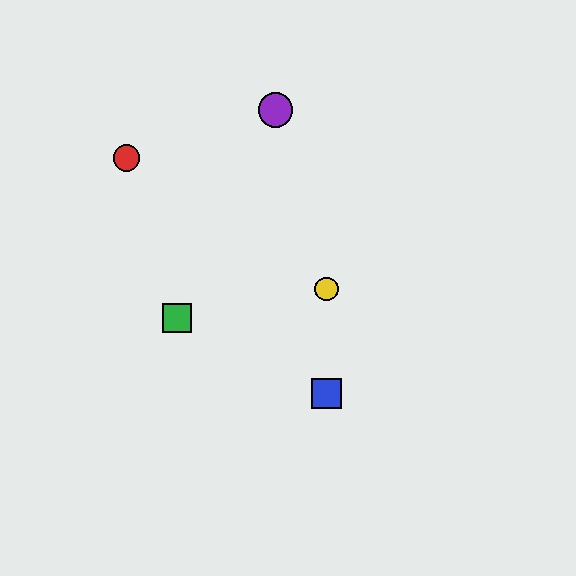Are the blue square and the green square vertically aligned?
No, the blue square is at x≈326 and the green square is at x≈177.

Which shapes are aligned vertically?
The blue square, the yellow circle are aligned vertically.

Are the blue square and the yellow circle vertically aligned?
Yes, both are at x≈326.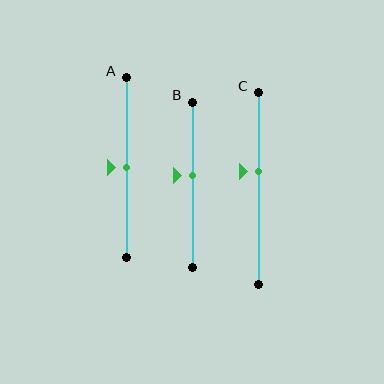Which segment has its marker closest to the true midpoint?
Segment A has its marker closest to the true midpoint.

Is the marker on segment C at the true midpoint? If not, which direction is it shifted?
No, the marker on segment C is shifted upward by about 9% of the segment length.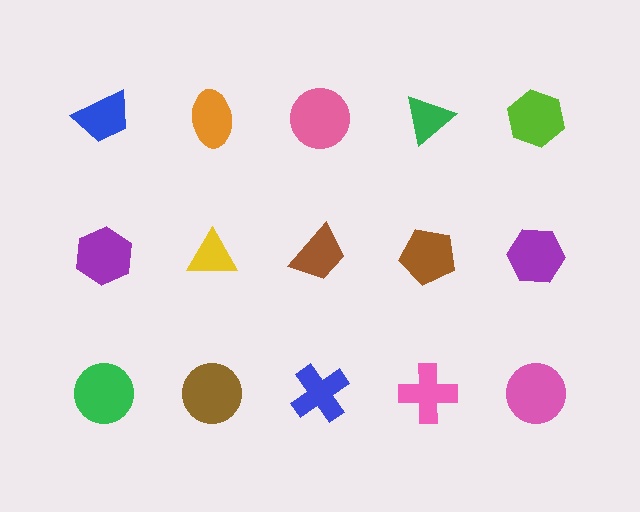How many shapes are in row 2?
5 shapes.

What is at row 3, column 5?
A pink circle.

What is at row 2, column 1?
A purple hexagon.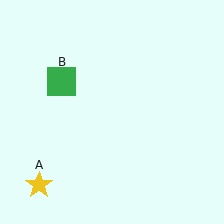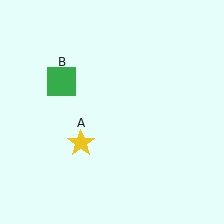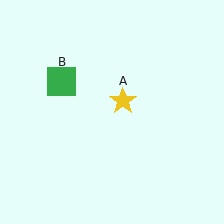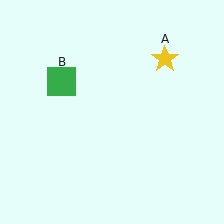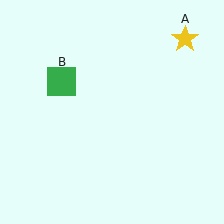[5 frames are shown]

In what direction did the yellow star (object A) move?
The yellow star (object A) moved up and to the right.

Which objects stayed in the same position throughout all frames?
Green square (object B) remained stationary.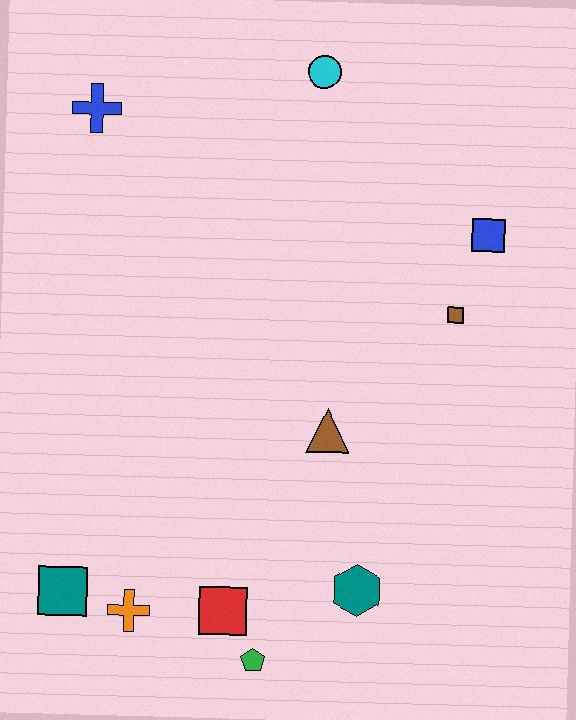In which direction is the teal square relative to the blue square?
The teal square is to the left of the blue square.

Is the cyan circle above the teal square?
Yes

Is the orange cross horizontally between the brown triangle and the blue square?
No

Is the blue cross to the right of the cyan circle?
No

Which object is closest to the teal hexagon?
The green pentagon is closest to the teal hexagon.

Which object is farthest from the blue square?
The teal square is farthest from the blue square.